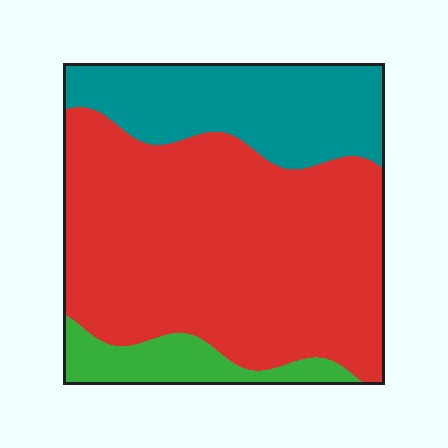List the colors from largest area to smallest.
From largest to smallest: red, teal, green.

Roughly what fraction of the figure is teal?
Teal takes up about one quarter (1/4) of the figure.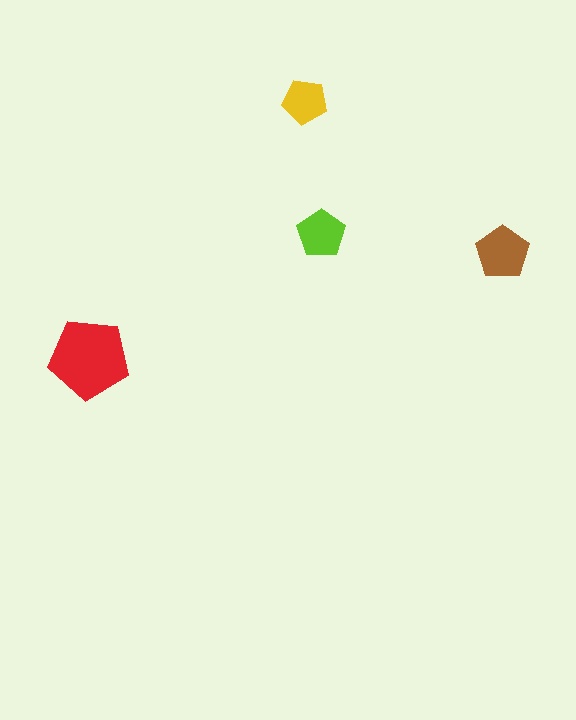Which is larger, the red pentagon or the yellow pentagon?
The red one.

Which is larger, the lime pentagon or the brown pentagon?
The brown one.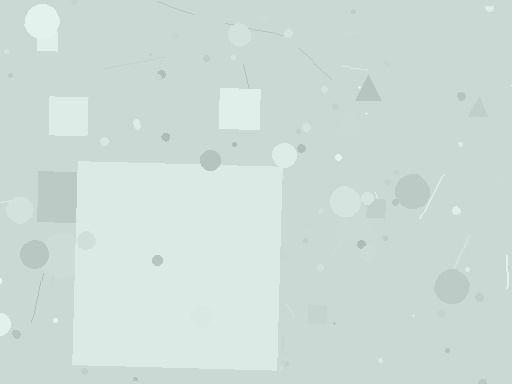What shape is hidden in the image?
A square is hidden in the image.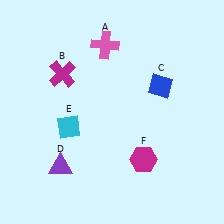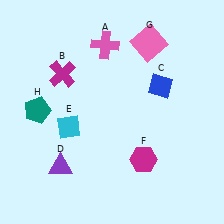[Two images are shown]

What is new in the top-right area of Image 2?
A pink square (G) was added in the top-right area of Image 2.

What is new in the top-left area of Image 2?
A teal pentagon (H) was added in the top-left area of Image 2.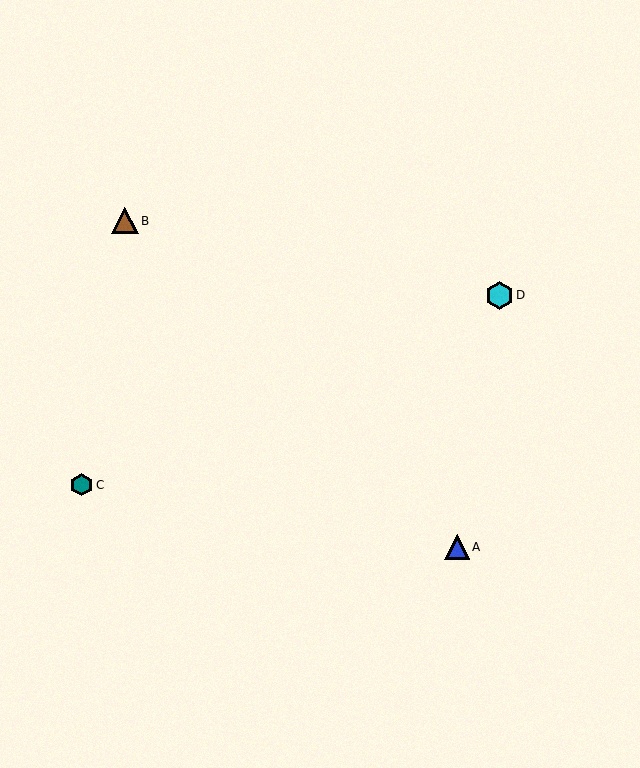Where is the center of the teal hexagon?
The center of the teal hexagon is at (82, 485).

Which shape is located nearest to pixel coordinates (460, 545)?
The blue triangle (labeled A) at (457, 547) is nearest to that location.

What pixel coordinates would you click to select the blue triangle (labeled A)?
Click at (457, 547) to select the blue triangle A.